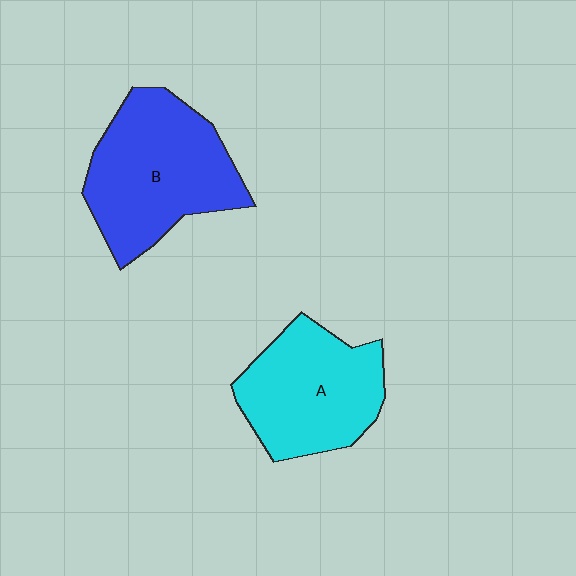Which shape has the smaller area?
Shape A (cyan).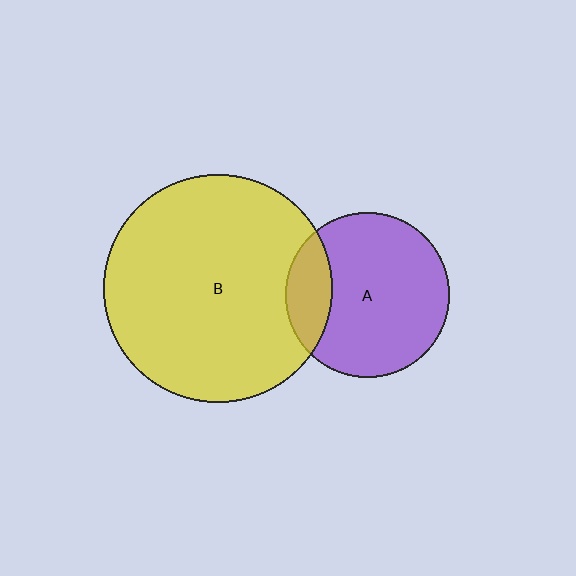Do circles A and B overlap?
Yes.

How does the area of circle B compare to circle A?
Approximately 1.9 times.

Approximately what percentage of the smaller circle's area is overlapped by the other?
Approximately 20%.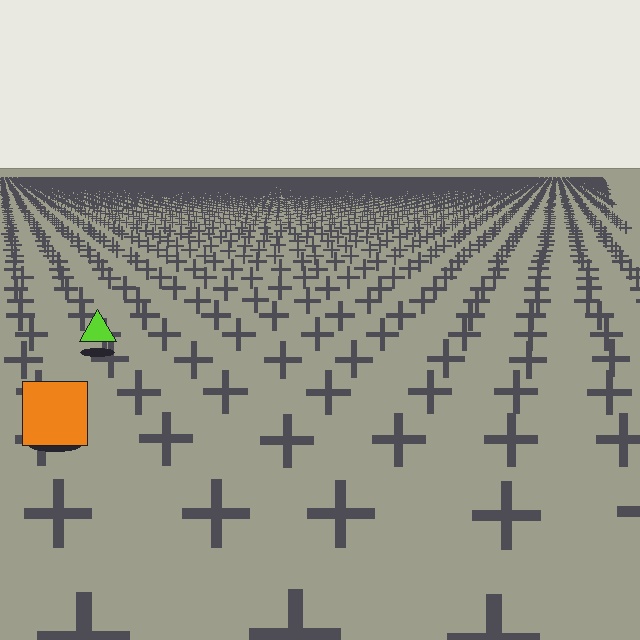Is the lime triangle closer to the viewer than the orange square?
No. The orange square is closer — you can tell from the texture gradient: the ground texture is coarser near it.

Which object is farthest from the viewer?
The lime triangle is farthest from the viewer. It appears smaller and the ground texture around it is denser.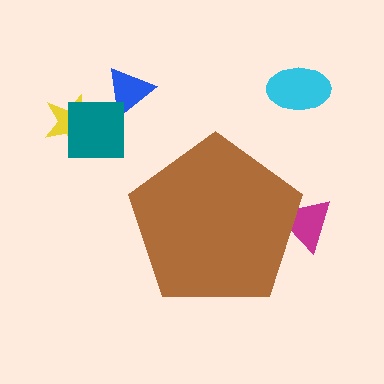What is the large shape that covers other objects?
A brown pentagon.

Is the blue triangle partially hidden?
No, the blue triangle is fully visible.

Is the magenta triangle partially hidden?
Yes, the magenta triangle is partially hidden behind the brown pentagon.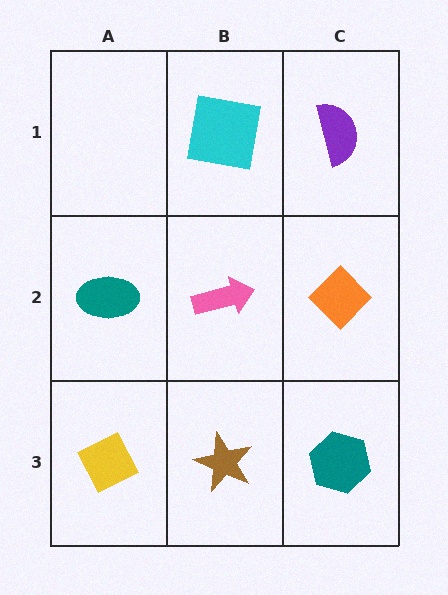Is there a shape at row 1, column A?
No, that cell is empty.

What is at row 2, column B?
A pink arrow.